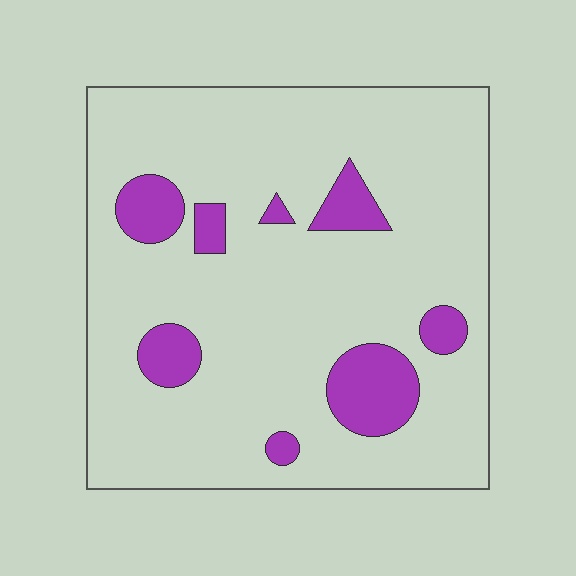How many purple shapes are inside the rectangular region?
8.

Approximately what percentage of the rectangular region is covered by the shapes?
Approximately 15%.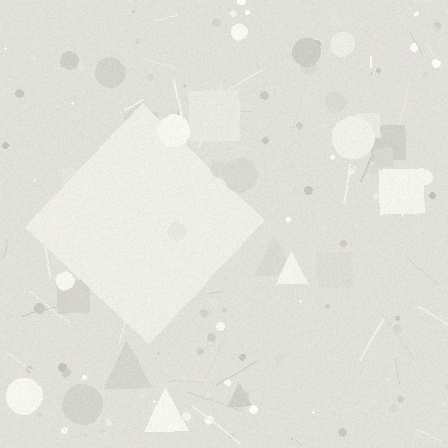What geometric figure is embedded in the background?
A diamond is embedded in the background.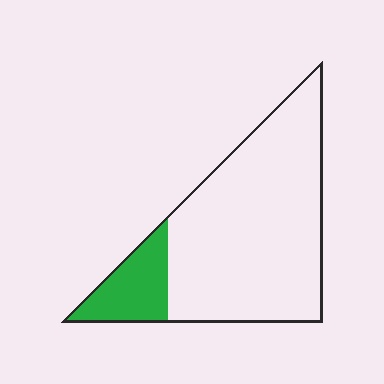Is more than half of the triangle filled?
No.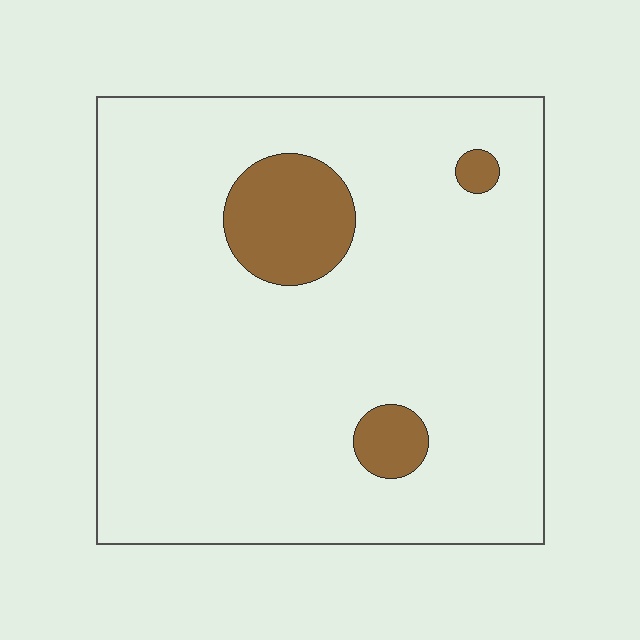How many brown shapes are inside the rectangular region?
3.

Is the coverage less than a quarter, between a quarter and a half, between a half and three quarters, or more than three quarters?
Less than a quarter.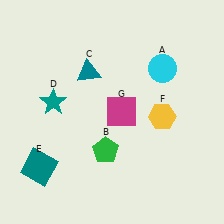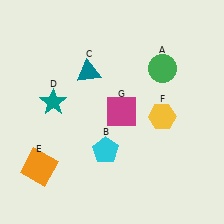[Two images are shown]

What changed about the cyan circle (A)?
In Image 1, A is cyan. In Image 2, it changed to green.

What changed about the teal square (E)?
In Image 1, E is teal. In Image 2, it changed to orange.